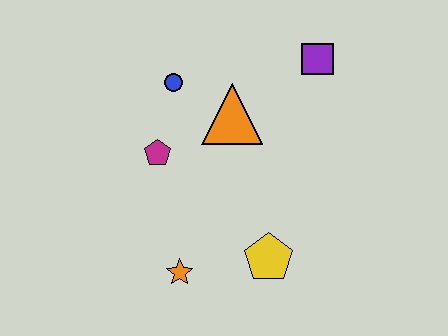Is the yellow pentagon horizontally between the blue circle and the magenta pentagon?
No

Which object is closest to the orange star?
The yellow pentagon is closest to the orange star.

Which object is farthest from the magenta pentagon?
The purple square is farthest from the magenta pentagon.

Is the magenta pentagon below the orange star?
No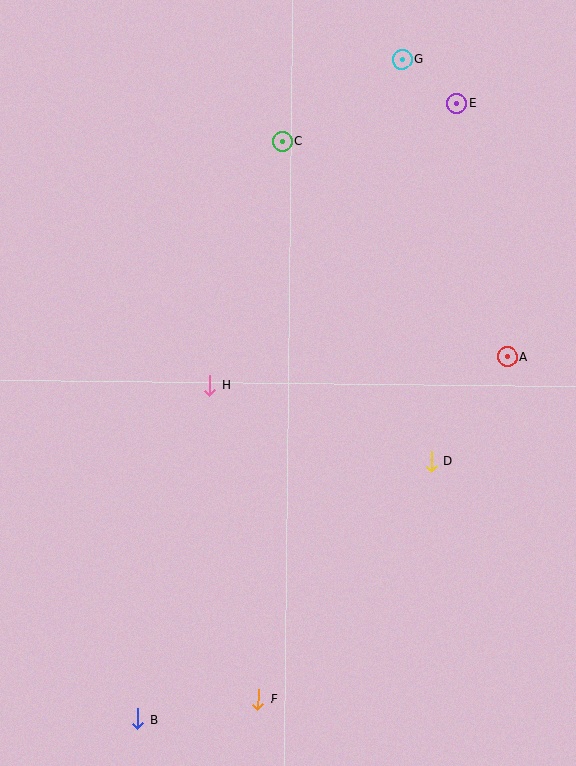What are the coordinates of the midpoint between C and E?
The midpoint between C and E is at (369, 122).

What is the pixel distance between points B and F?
The distance between B and F is 122 pixels.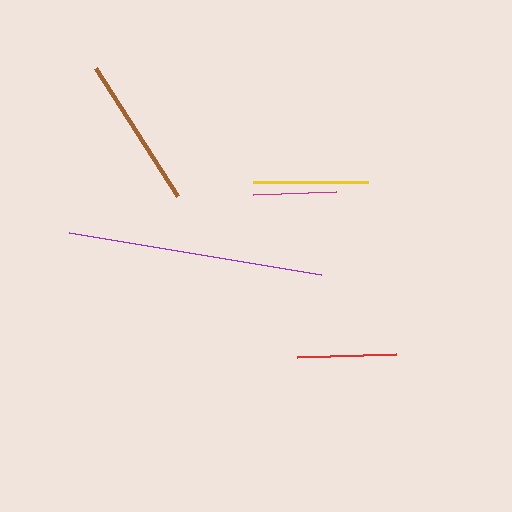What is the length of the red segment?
The red segment is approximately 99 pixels long.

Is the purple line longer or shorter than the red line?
The purple line is longer than the red line.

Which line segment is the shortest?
The magenta line is the shortest at approximately 83 pixels.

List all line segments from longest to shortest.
From longest to shortest: purple, brown, yellow, red, magenta.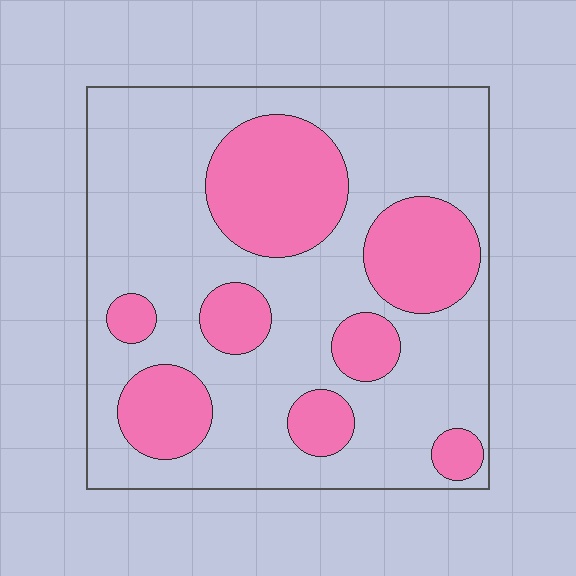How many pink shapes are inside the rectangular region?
8.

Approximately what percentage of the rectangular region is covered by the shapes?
Approximately 30%.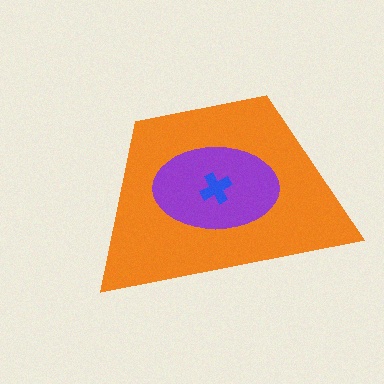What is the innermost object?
The blue cross.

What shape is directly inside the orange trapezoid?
The purple ellipse.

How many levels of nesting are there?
3.